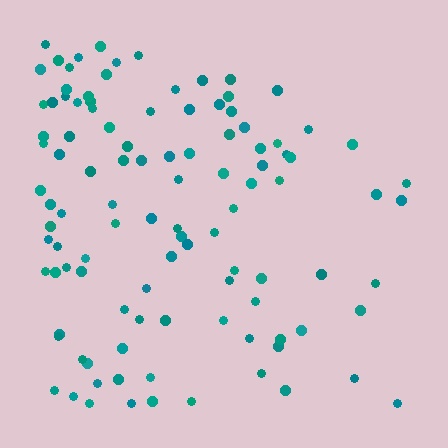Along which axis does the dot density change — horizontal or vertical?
Horizontal.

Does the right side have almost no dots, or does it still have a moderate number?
Still a moderate number, just noticeably fewer than the left.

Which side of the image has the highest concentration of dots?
The left.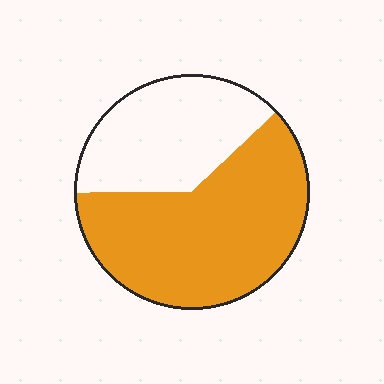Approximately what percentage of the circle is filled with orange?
Approximately 60%.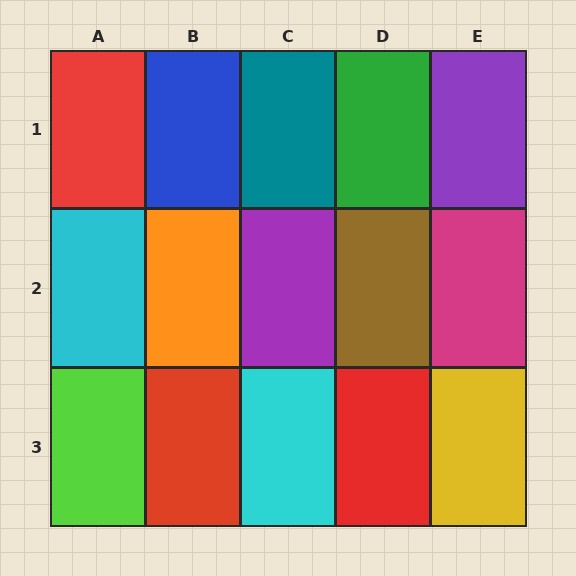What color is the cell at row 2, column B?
Orange.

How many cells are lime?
1 cell is lime.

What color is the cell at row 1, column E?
Purple.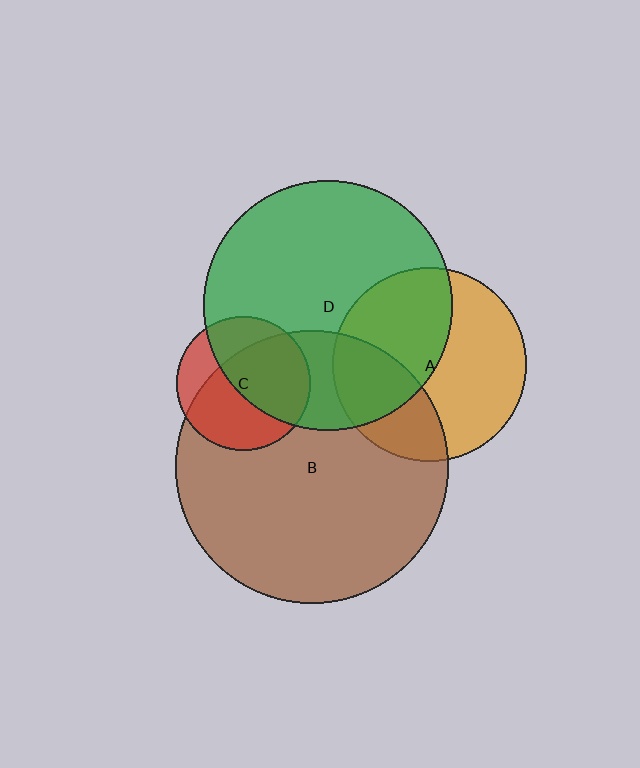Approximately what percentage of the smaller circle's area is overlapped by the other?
Approximately 45%.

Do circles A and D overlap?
Yes.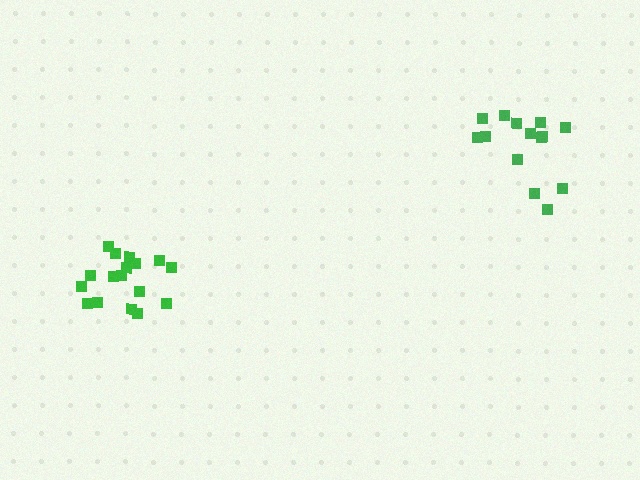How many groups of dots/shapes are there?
There are 2 groups.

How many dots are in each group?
Group 1: 17 dots, Group 2: 14 dots (31 total).